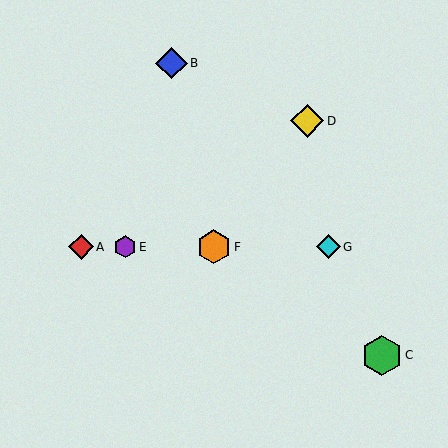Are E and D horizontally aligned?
No, E is at y≈247 and D is at y≈121.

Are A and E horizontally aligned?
Yes, both are at y≈247.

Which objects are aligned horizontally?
Objects A, E, F, G are aligned horizontally.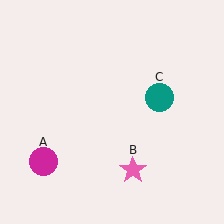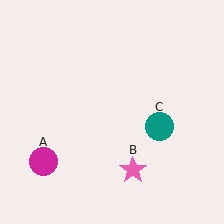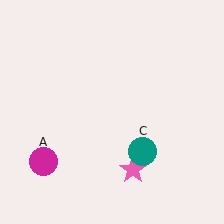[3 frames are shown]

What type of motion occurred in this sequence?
The teal circle (object C) rotated clockwise around the center of the scene.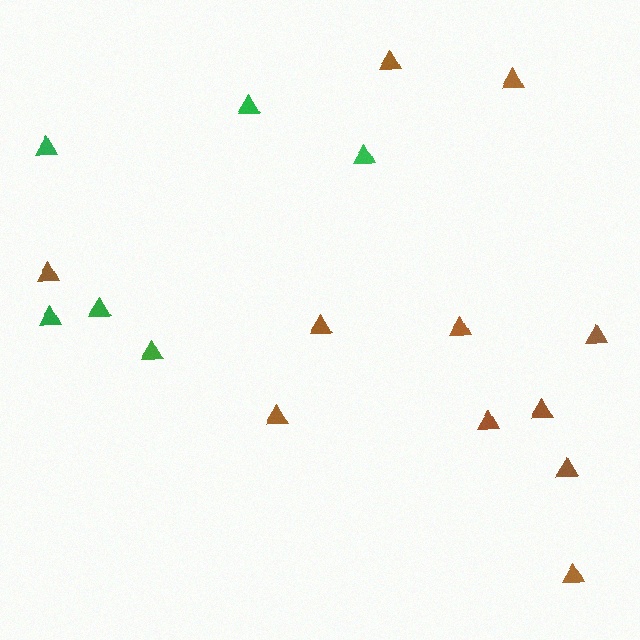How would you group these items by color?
There are 2 groups: one group of brown triangles (11) and one group of green triangles (6).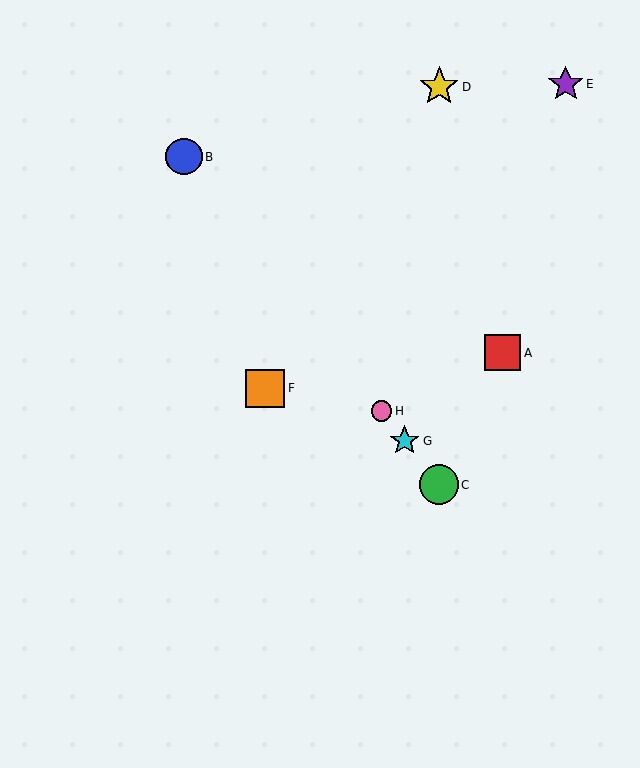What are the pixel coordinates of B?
Object B is at (184, 157).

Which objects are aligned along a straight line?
Objects B, C, G, H are aligned along a straight line.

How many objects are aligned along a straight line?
4 objects (B, C, G, H) are aligned along a straight line.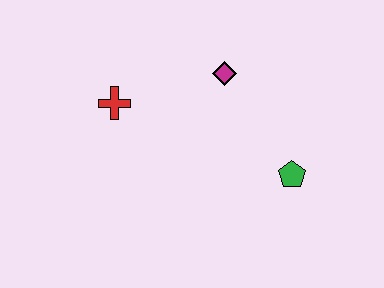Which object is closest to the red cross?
The magenta diamond is closest to the red cross.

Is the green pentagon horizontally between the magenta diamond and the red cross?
No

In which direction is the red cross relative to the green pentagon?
The red cross is to the left of the green pentagon.